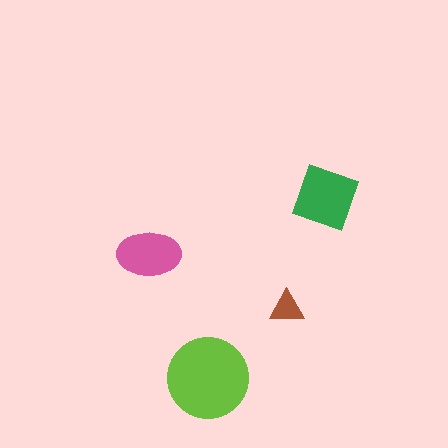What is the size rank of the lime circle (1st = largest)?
1st.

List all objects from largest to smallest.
The lime circle, the green square, the pink ellipse, the brown triangle.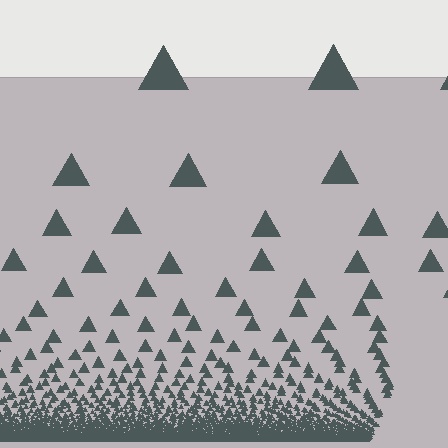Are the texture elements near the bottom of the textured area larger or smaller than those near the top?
Smaller. The gradient is inverted — elements near the bottom are smaller and denser.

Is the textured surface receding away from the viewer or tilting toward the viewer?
The surface appears to tilt toward the viewer. Texture elements get larger and sparser toward the top.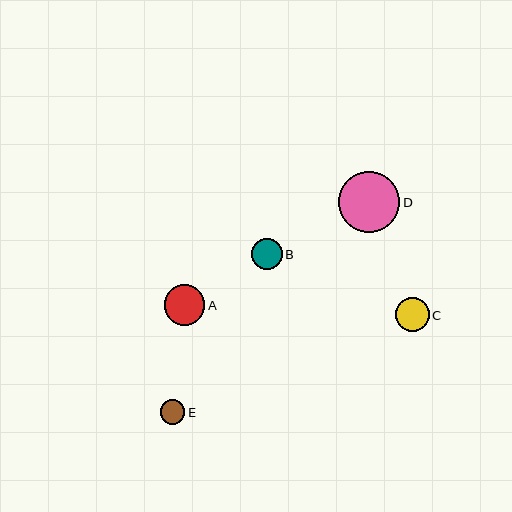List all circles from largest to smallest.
From largest to smallest: D, A, C, B, E.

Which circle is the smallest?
Circle E is the smallest with a size of approximately 25 pixels.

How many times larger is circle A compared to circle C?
Circle A is approximately 1.2 times the size of circle C.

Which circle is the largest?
Circle D is the largest with a size of approximately 61 pixels.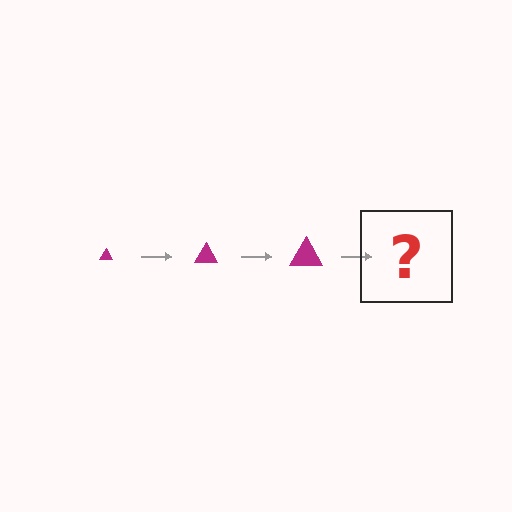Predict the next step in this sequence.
The next step is a magenta triangle, larger than the previous one.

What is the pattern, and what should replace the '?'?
The pattern is that the triangle gets progressively larger each step. The '?' should be a magenta triangle, larger than the previous one.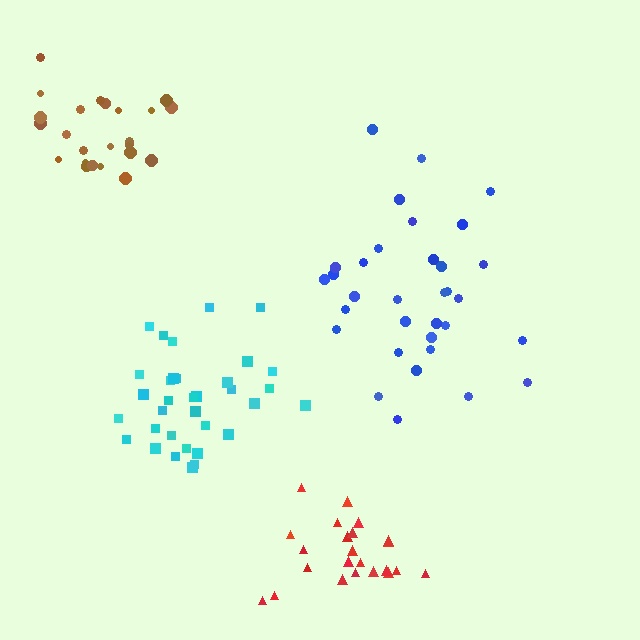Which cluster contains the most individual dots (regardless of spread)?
Cyan (34).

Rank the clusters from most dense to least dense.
cyan, brown, red, blue.